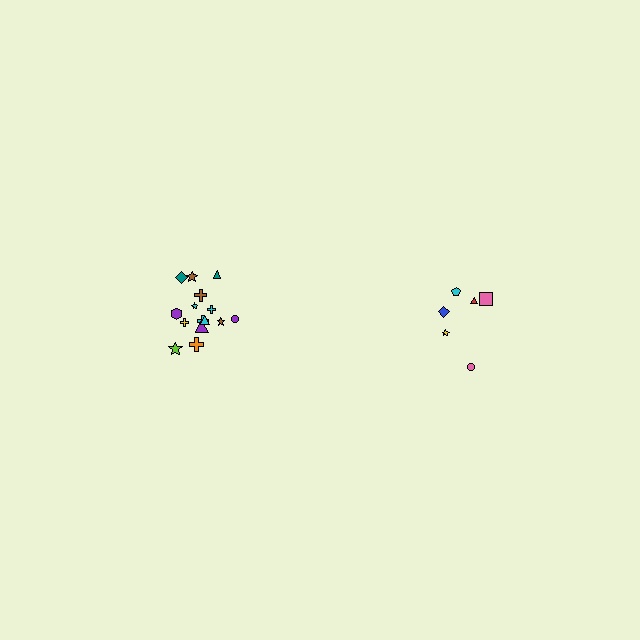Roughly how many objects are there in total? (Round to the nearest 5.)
Roughly 20 objects in total.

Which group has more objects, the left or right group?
The left group.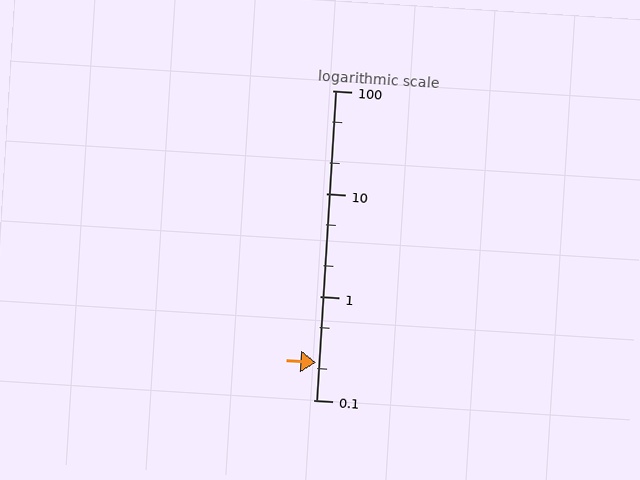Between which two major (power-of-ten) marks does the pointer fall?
The pointer is between 0.1 and 1.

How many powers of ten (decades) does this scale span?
The scale spans 3 decades, from 0.1 to 100.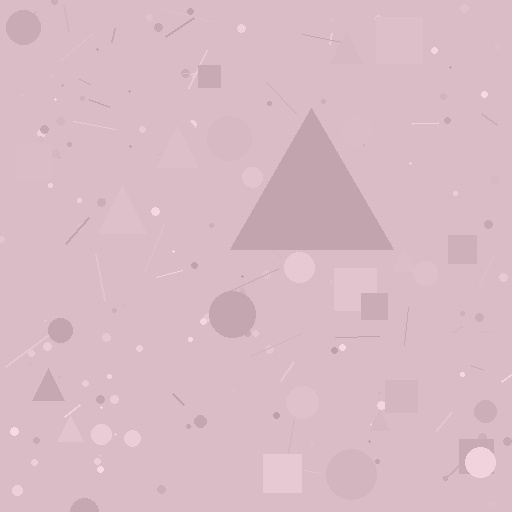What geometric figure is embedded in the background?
A triangle is embedded in the background.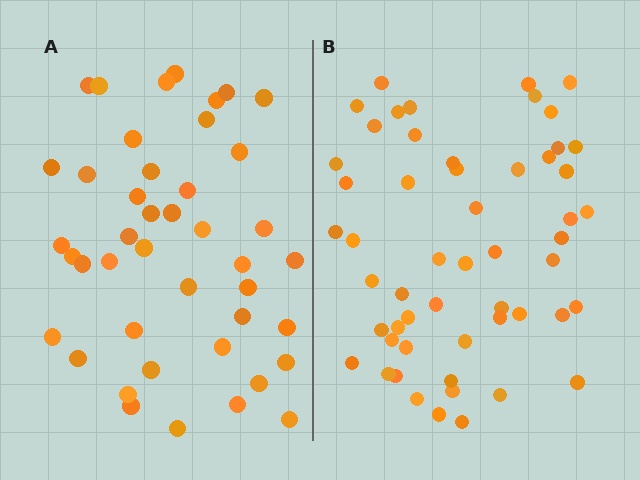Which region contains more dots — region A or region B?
Region B (the right region) has more dots.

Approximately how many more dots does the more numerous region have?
Region B has roughly 12 or so more dots than region A.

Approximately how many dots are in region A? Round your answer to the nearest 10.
About 40 dots. (The exact count is 43, which rounds to 40.)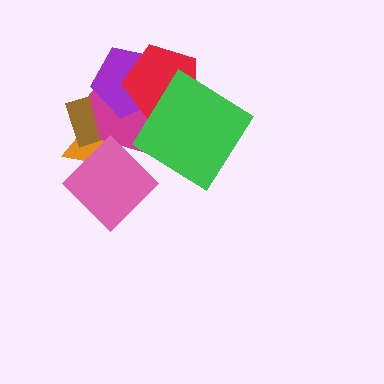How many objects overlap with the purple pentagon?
4 objects overlap with the purple pentagon.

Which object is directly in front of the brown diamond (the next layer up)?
The magenta hexagon is directly in front of the brown diamond.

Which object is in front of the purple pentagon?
The red pentagon is in front of the purple pentagon.